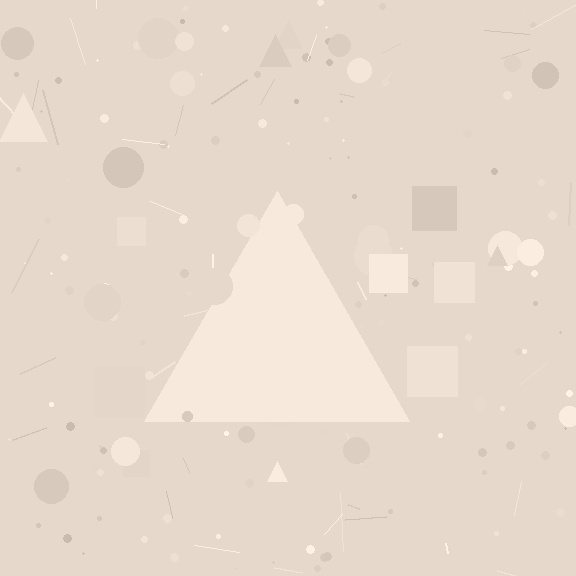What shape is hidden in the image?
A triangle is hidden in the image.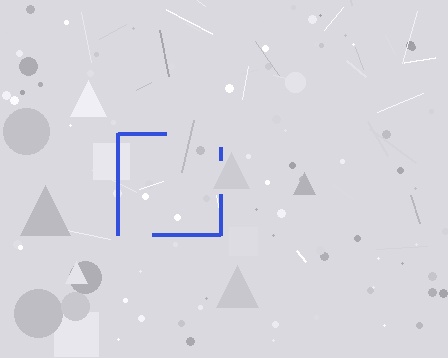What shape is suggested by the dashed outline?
The dashed outline suggests a square.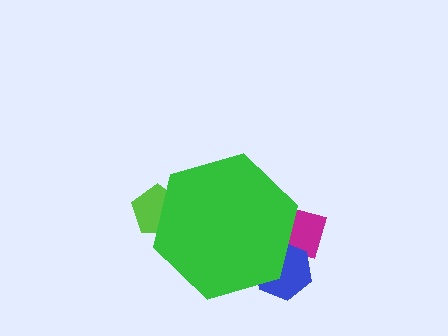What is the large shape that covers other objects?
A green hexagon.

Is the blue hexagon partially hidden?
Yes, the blue hexagon is partially hidden behind the green hexagon.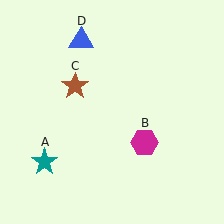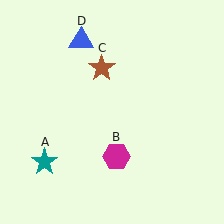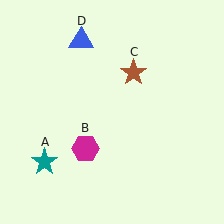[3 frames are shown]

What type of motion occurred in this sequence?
The magenta hexagon (object B), brown star (object C) rotated clockwise around the center of the scene.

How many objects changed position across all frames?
2 objects changed position: magenta hexagon (object B), brown star (object C).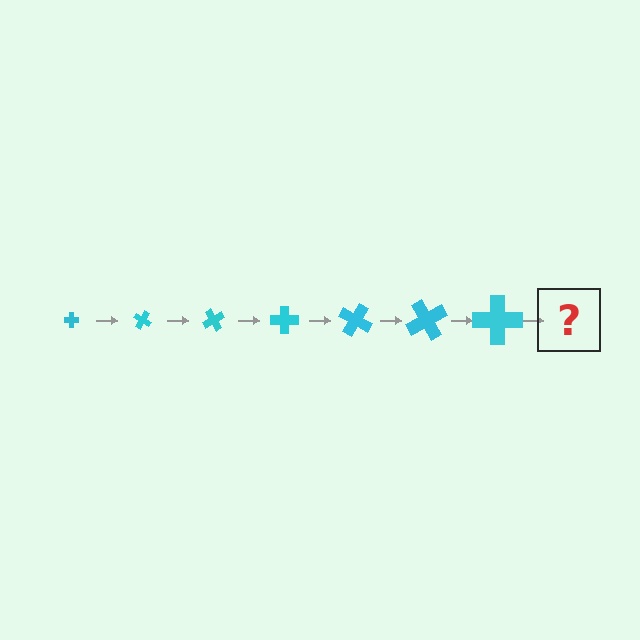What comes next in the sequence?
The next element should be a cross, larger than the previous one and rotated 210 degrees from the start.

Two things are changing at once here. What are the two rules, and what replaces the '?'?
The two rules are that the cross grows larger each step and it rotates 30 degrees each step. The '?' should be a cross, larger than the previous one and rotated 210 degrees from the start.